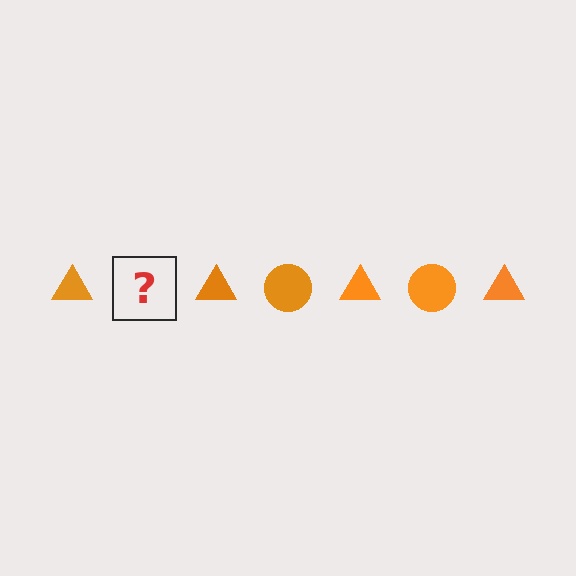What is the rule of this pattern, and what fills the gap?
The rule is that the pattern cycles through triangle, circle shapes in orange. The gap should be filled with an orange circle.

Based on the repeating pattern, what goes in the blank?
The blank should be an orange circle.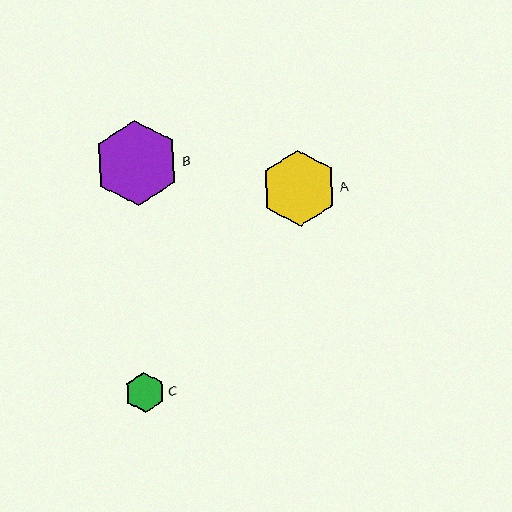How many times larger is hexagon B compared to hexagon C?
Hexagon B is approximately 2.1 times the size of hexagon C.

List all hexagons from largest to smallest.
From largest to smallest: B, A, C.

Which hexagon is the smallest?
Hexagon C is the smallest with a size of approximately 40 pixels.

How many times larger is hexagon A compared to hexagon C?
Hexagon A is approximately 1.9 times the size of hexagon C.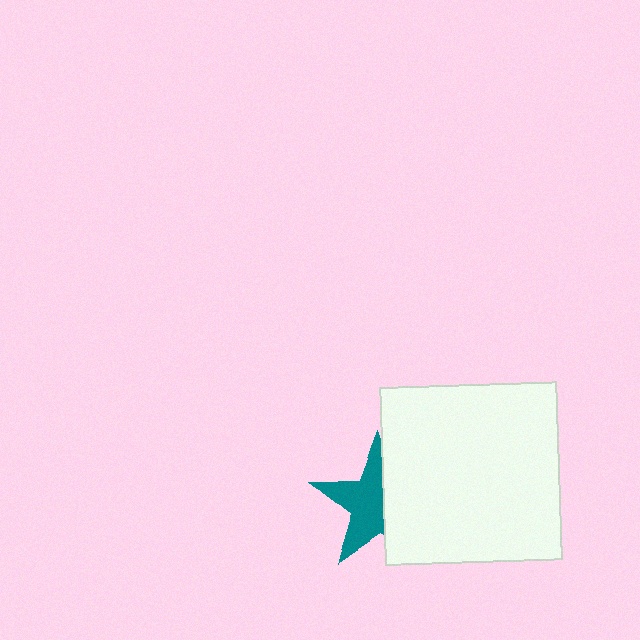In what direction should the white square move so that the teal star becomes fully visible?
The white square should move right. That is the shortest direction to clear the overlap and leave the teal star fully visible.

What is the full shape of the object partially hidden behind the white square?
The partially hidden object is a teal star.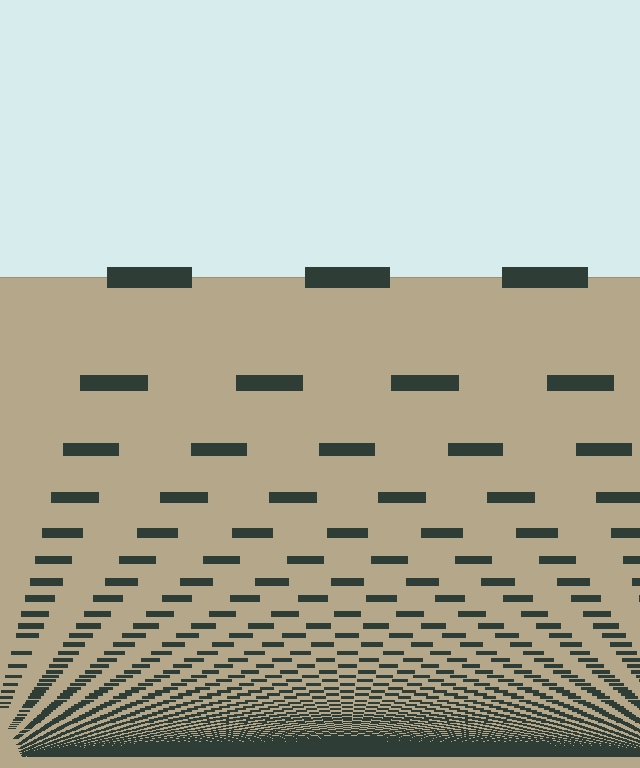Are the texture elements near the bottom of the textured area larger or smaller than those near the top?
Smaller. The gradient is inverted — elements near the bottom are smaller and denser.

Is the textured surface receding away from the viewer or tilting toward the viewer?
The surface appears to tilt toward the viewer. Texture elements get larger and sparser toward the top.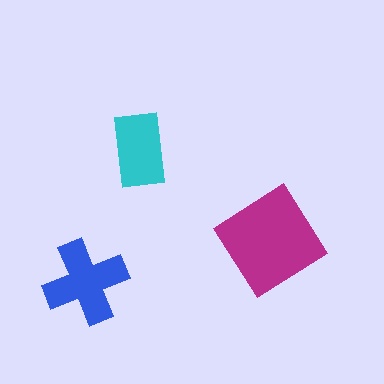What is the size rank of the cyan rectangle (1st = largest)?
3rd.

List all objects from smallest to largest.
The cyan rectangle, the blue cross, the magenta diamond.